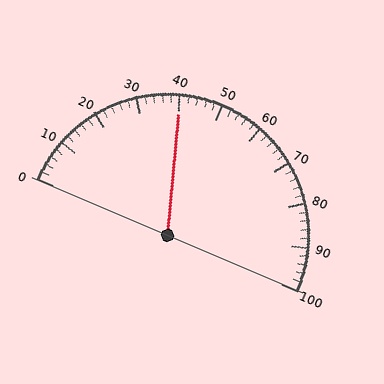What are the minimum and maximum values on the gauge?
The gauge ranges from 0 to 100.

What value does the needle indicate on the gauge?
The needle indicates approximately 40.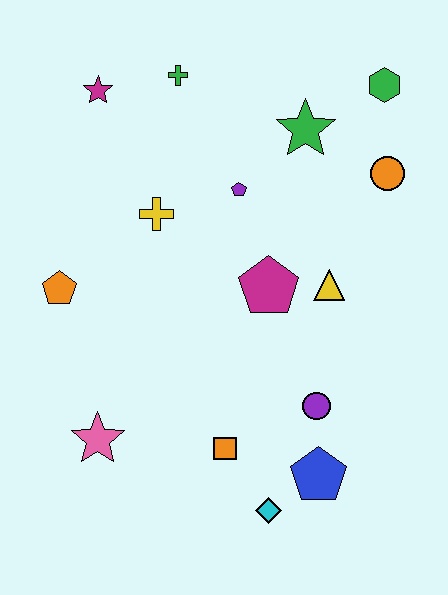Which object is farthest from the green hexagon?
The pink star is farthest from the green hexagon.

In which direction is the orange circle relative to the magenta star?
The orange circle is to the right of the magenta star.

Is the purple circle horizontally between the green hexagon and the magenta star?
Yes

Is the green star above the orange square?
Yes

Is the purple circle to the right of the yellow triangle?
No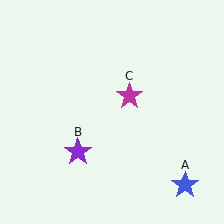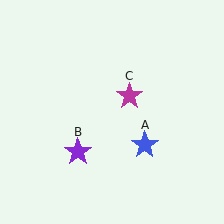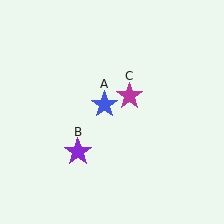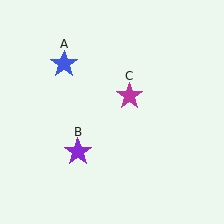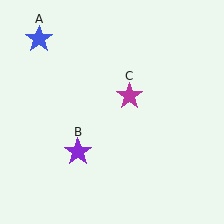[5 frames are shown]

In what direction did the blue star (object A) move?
The blue star (object A) moved up and to the left.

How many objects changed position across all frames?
1 object changed position: blue star (object A).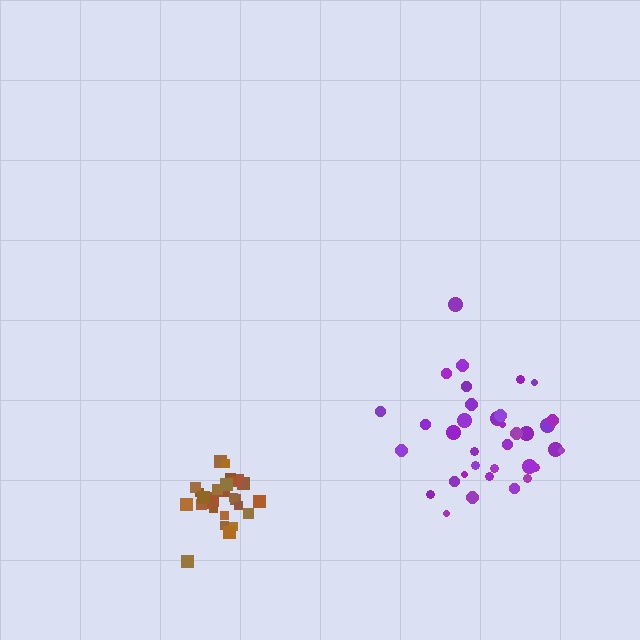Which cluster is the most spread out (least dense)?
Purple.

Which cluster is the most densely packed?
Brown.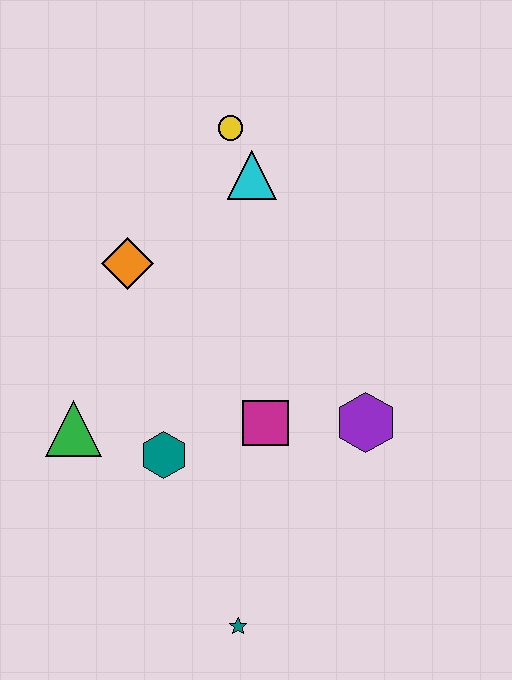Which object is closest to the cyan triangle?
The yellow circle is closest to the cyan triangle.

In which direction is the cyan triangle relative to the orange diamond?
The cyan triangle is to the right of the orange diamond.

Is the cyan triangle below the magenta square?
No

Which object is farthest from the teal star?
The yellow circle is farthest from the teal star.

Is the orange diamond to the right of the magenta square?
No